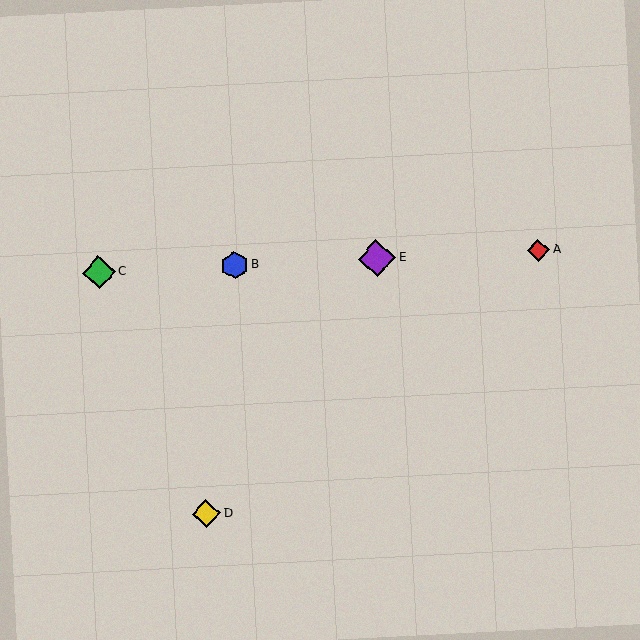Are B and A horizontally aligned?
Yes, both are at y≈265.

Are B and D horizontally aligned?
No, B is at y≈265 and D is at y≈514.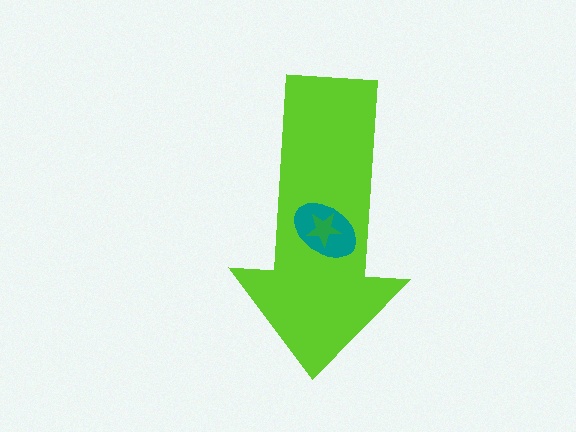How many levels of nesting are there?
3.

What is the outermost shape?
The lime arrow.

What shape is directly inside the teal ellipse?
The green star.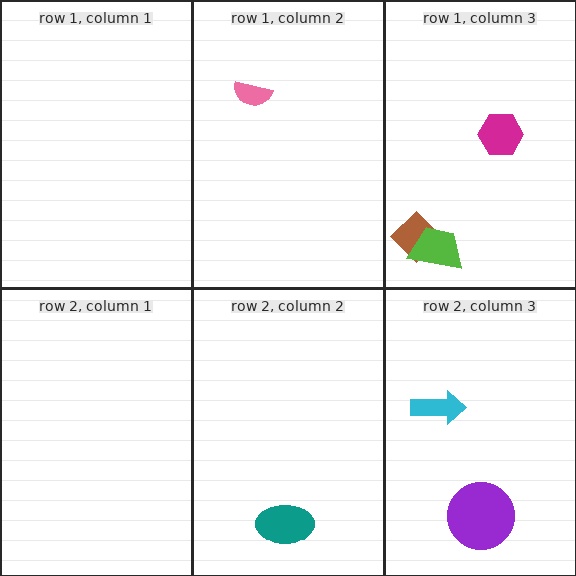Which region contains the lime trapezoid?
The row 1, column 3 region.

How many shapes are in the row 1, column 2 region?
1.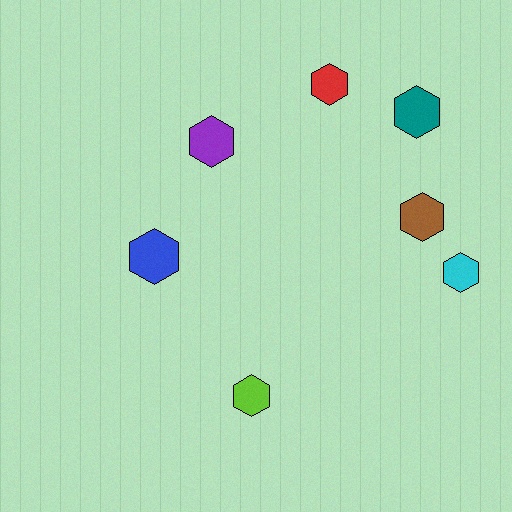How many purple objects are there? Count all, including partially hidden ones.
There is 1 purple object.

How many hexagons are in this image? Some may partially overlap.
There are 7 hexagons.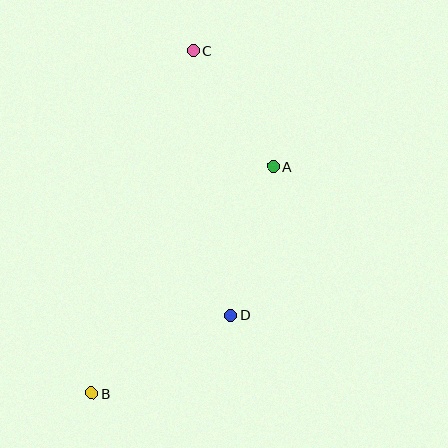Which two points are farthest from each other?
Points B and C are farthest from each other.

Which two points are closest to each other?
Points A and C are closest to each other.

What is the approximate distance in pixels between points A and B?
The distance between A and B is approximately 290 pixels.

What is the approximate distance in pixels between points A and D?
The distance between A and D is approximately 155 pixels.